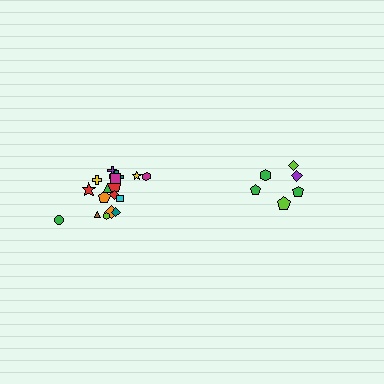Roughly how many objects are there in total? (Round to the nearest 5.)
Roughly 25 objects in total.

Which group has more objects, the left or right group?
The left group.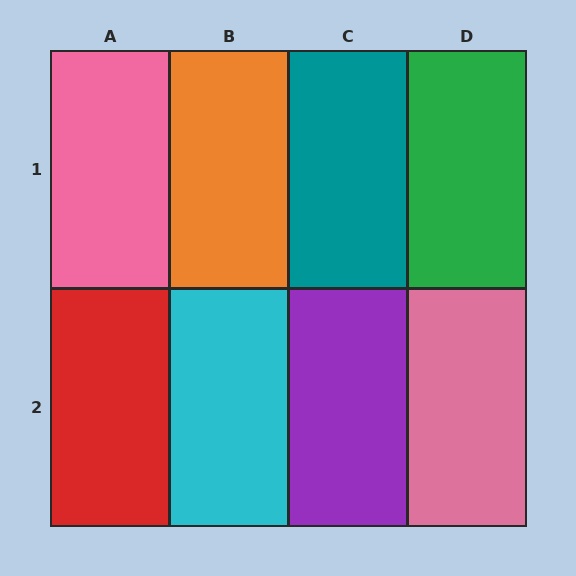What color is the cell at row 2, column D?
Pink.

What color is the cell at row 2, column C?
Purple.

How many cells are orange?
1 cell is orange.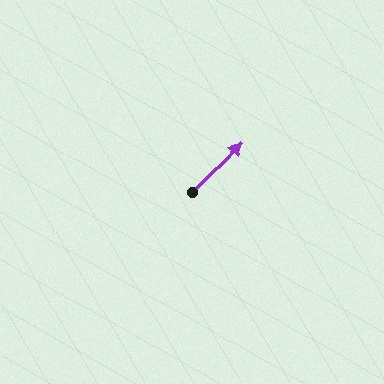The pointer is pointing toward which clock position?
Roughly 2 o'clock.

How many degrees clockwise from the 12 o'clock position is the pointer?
Approximately 46 degrees.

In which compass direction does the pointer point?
Northeast.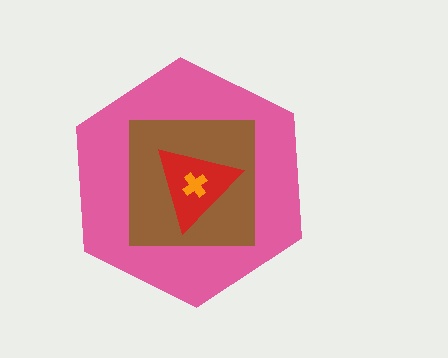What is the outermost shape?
The pink hexagon.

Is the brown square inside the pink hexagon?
Yes.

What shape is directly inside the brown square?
The red triangle.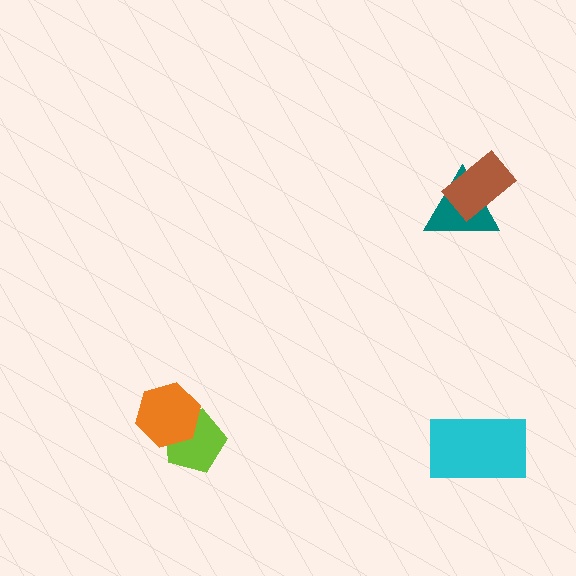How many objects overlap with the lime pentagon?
1 object overlaps with the lime pentagon.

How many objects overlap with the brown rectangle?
1 object overlaps with the brown rectangle.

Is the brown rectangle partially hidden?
No, no other shape covers it.